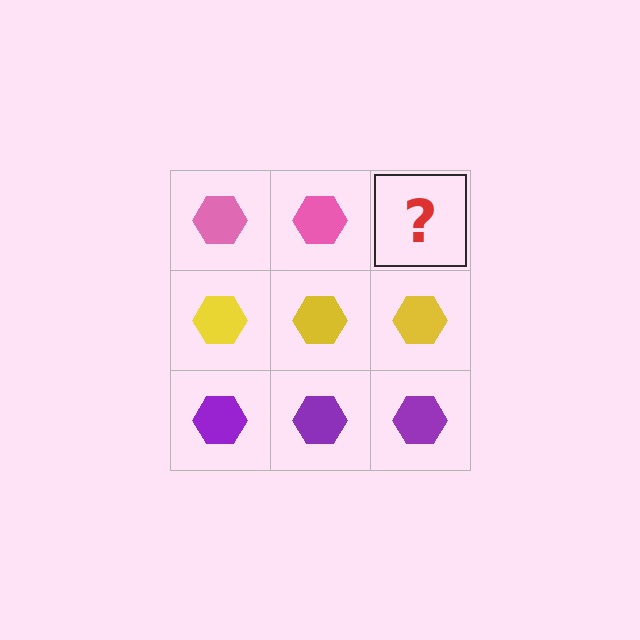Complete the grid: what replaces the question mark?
The question mark should be replaced with a pink hexagon.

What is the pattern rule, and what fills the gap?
The rule is that each row has a consistent color. The gap should be filled with a pink hexagon.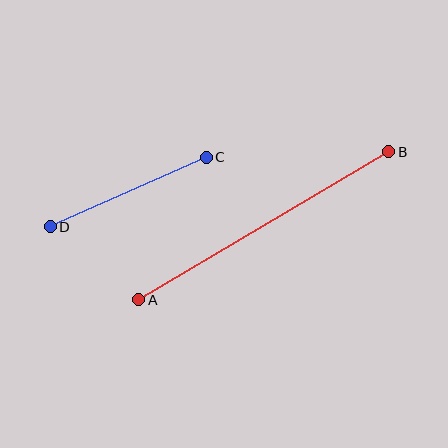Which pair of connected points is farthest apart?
Points A and B are farthest apart.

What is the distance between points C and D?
The distance is approximately 171 pixels.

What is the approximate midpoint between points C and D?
The midpoint is at approximately (128, 192) pixels.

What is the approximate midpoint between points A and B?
The midpoint is at approximately (264, 226) pixels.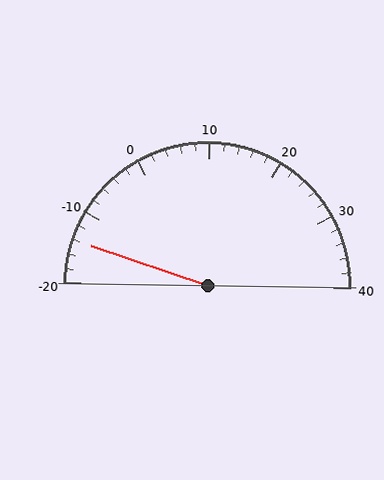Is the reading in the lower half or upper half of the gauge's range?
The reading is in the lower half of the range (-20 to 40).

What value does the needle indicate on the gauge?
The needle indicates approximately -14.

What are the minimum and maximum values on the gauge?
The gauge ranges from -20 to 40.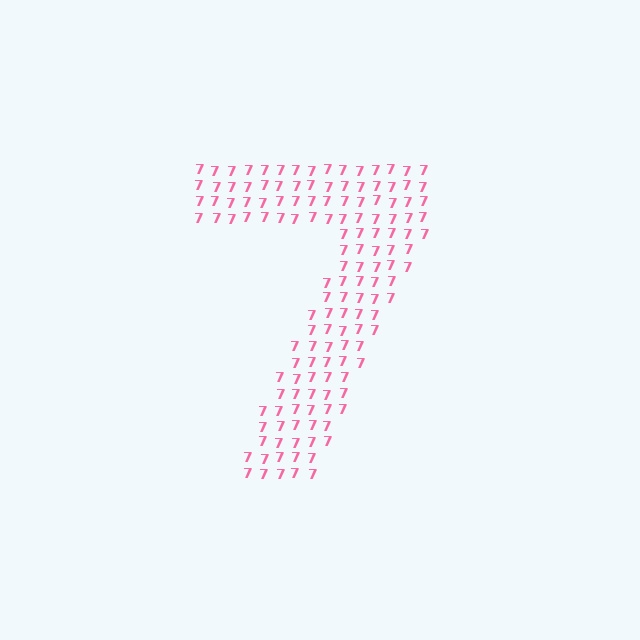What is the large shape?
The large shape is the digit 7.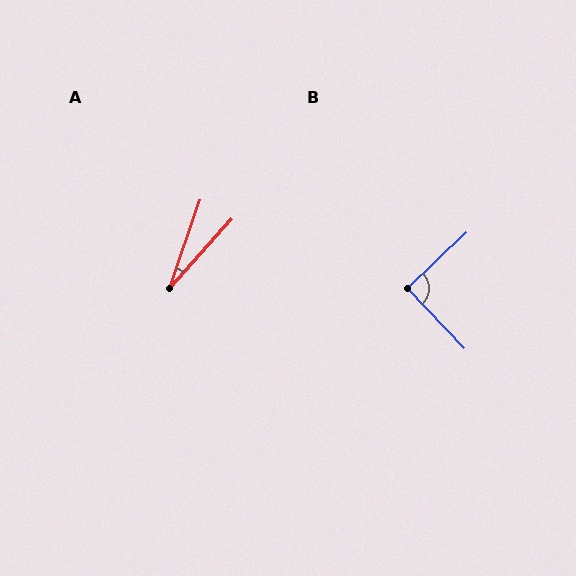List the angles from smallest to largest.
A (23°), B (90°).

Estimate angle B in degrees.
Approximately 90 degrees.